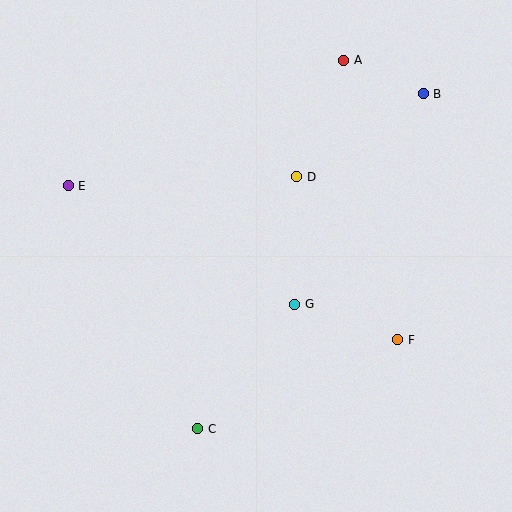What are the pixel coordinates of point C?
Point C is at (198, 429).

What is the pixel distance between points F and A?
The distance between F and A is 285 pixels.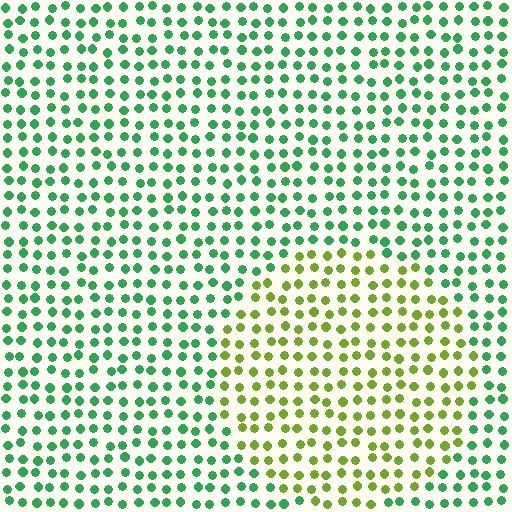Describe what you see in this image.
The image is filled with small green elements in a uniform arrangement. A circle-shaped region is visible where the elements are tinted to a slightly different hue, forming a subtle color boundary.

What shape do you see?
I see a circle.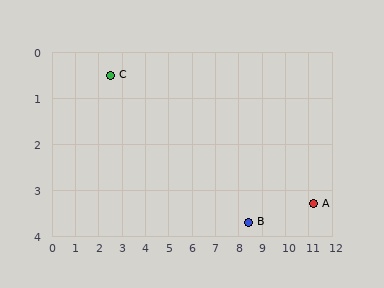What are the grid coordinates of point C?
Point C is at approximately (2.5, 0.5).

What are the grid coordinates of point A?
Point A is at approximately (11.2, 3.3).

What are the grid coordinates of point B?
Point B is at approximately (8.4, 3.7).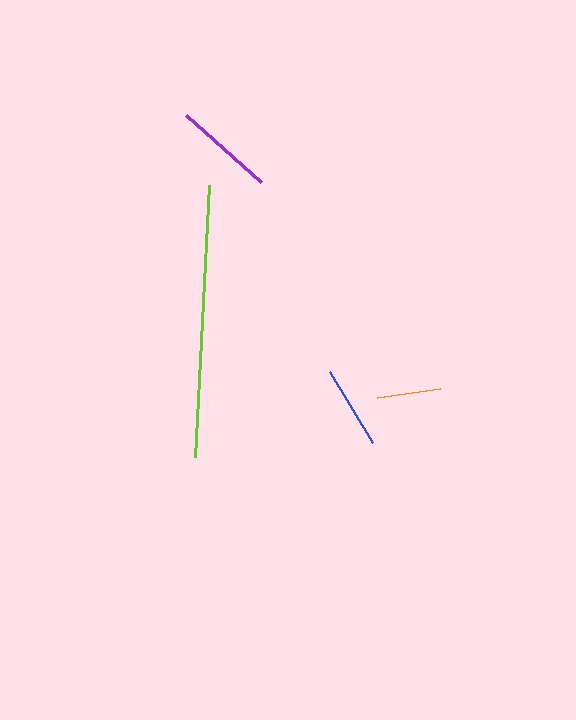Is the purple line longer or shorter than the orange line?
The purple line is longer than the orange line.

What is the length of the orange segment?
The orange segment is approximately 64 pixels long.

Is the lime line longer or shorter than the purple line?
The lime line is longer than the purple line.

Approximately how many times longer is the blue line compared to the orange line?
The blue line is approximately 1.3 times the length of the orange line.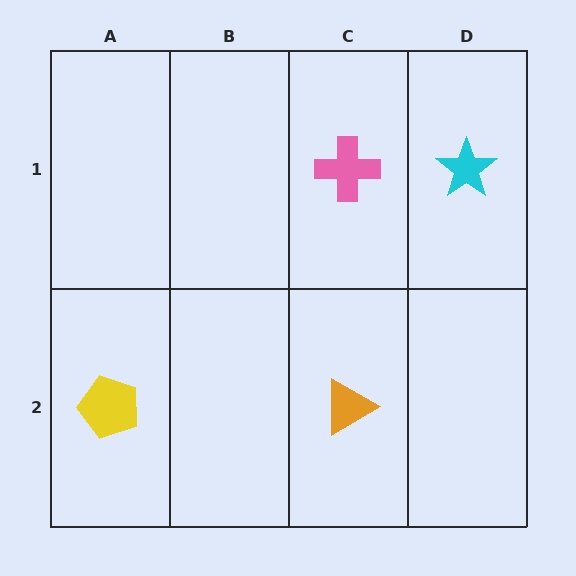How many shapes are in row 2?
2 shapes.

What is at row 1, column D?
A cyan star.